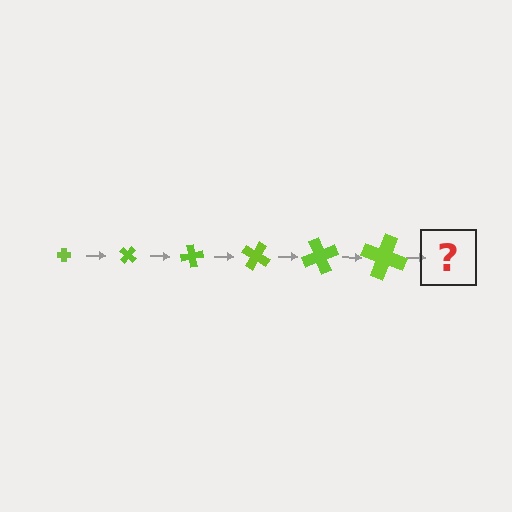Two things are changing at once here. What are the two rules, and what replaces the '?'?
The two rules are that the cross grows larger each step and it rotates 40 degrees each step. The '?' should be a cross, larger than the previous one and rotated 240 degrees from the start.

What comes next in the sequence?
The next element should be a cross, larger than the previous one and rotated 240 degrees from the start.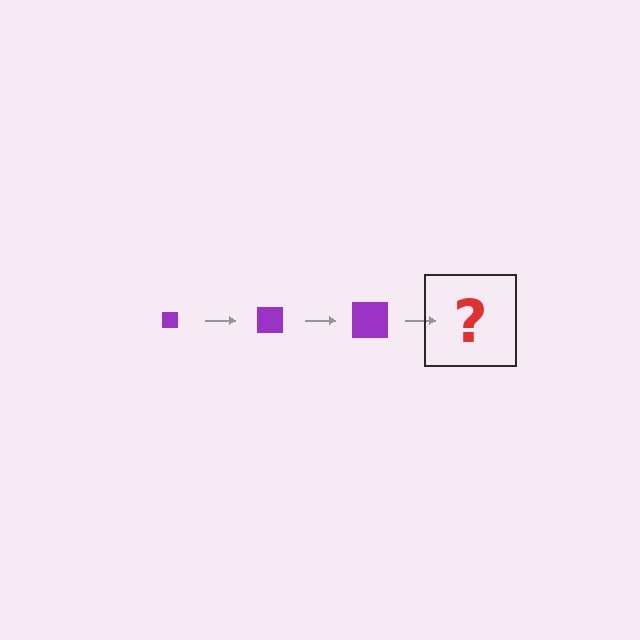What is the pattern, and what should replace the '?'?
The pattern is that the square gets progressively larger each step. The '?' should be a purple square, larger than the previous one.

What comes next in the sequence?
The next element should be a purple square, larger than the previous one.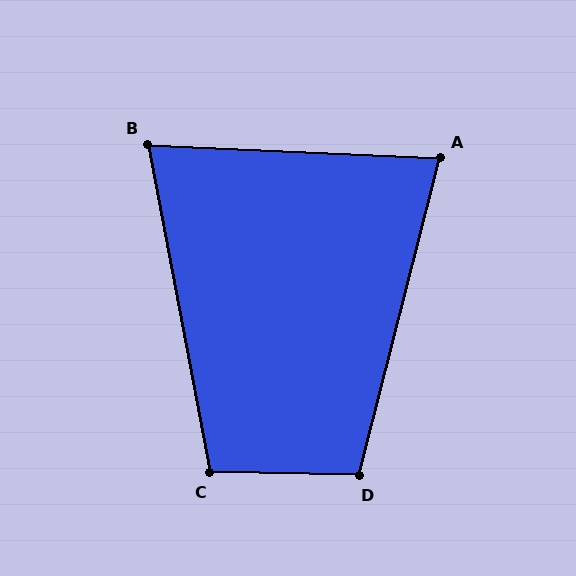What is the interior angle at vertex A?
Approximately 78 degrees (acute).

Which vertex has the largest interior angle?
D, at approximately 103 degrees.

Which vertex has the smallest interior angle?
B, at approximately 77 degrees.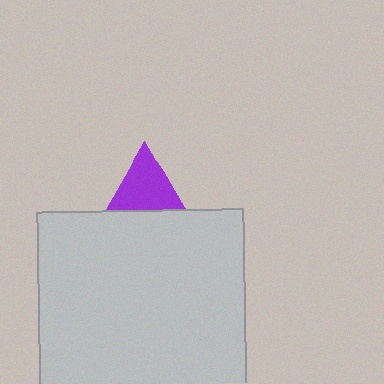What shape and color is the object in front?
The object in front is a light gray square.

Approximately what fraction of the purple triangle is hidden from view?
Roughly 65% of the purple triangle is hidden behind the light gray square.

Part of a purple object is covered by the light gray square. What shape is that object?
It is a triangle.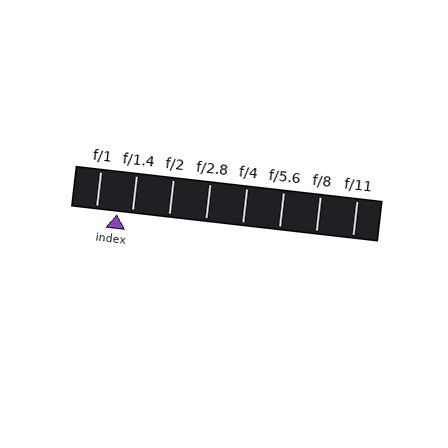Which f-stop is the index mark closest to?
The index mark is closest to f/1.4.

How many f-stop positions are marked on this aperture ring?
There are 8 f-stop positions marked.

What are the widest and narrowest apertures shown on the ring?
The widest aperture shown is f/1 and the narrowest is f/11.